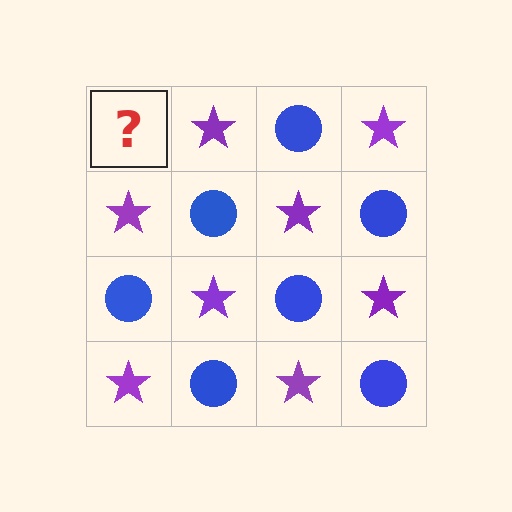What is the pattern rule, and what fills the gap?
The rule is that it alternates blue circle and purple star in a checkerboard pattern. The gap should be filled with a blue circle.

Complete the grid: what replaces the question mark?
The question mark should be replaced with a blue circle.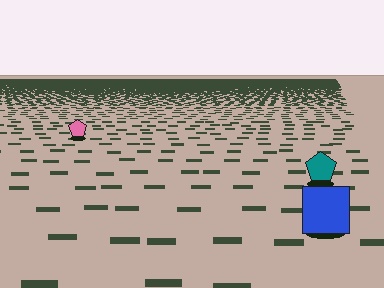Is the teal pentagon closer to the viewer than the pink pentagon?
Yes. The teal pentagon is closer — you can tell from the texture gradient: the ground texture is coarser near it.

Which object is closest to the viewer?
The blue square is closest. The texture marks near it are larger and more spread out.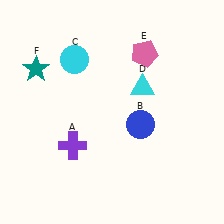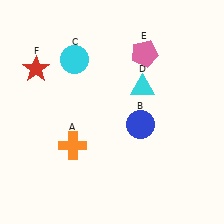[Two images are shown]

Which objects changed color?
A changed from purple to orange. F changed from teal to red.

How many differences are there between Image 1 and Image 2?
There are 2 differences between the two images.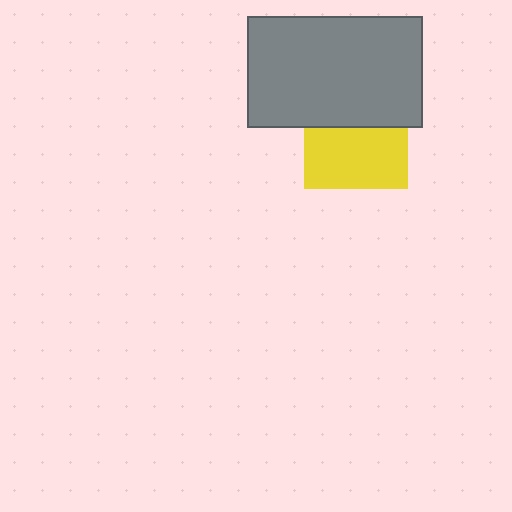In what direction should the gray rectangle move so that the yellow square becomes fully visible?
The gray rectangle should move up. That is the shortest direction to clear the overlap and leave the yellow square fully visible.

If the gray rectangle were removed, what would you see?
You would see the complete yellow square.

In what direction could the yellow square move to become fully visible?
The yellow square could move down. That would shift it out from behind the gray rectangle entirely.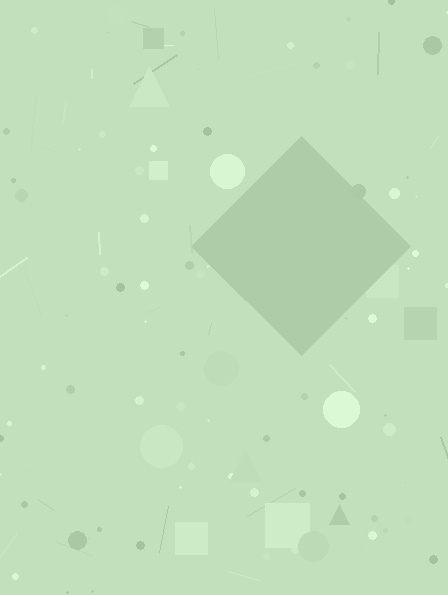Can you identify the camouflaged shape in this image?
The camouflaged shape is a diamond.